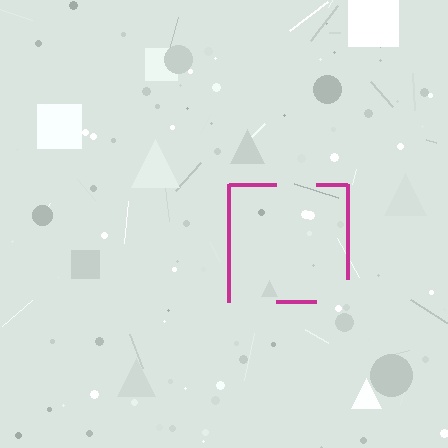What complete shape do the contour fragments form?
The contour fragments form a square.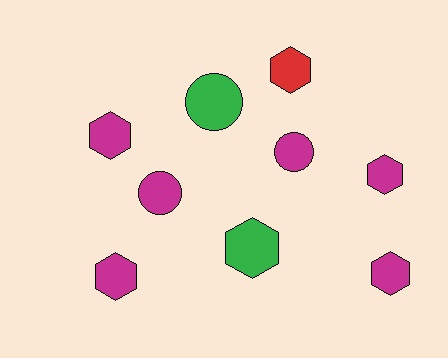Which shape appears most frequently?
Hexagon, with 6 objects.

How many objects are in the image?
There are 9 objects.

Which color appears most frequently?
Magenta, with 6 objects.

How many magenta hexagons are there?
There are 4 magenta hexagons.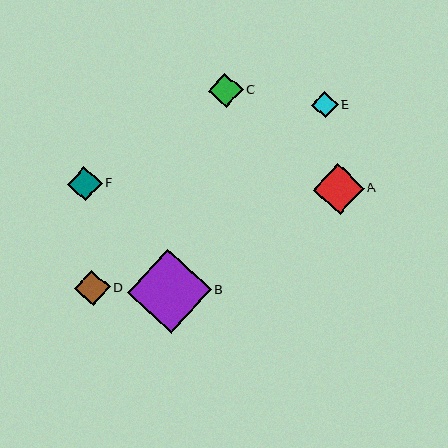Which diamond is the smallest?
Diamond E is the smallest with a size of approximately 27 pixels.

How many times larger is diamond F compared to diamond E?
Diamond F is approximately 1.3 times the size of diamond E.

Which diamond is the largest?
Diamond B is the largest with a size of approximately 84 pixels.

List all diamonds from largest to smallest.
From largest to smallest: B, A, D, F, C, E.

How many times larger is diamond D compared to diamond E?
Diamond D is approximately 1.3 times the size of diamond E.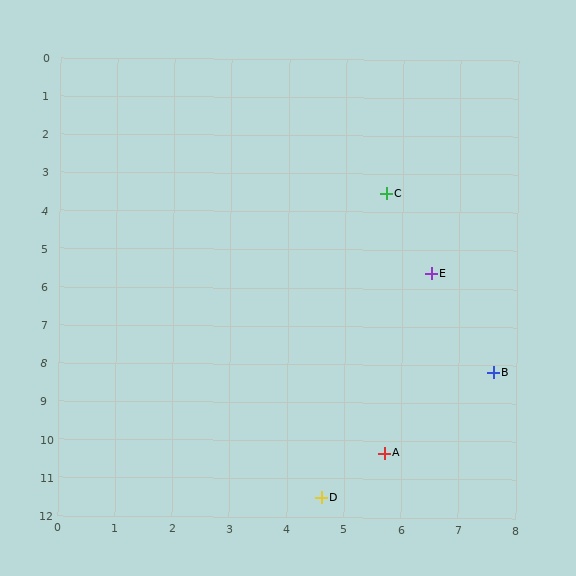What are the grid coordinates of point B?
Point B is at approximately (7.6, 8.2).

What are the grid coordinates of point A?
Point A is at approximately (5.7, 10.3).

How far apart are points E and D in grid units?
Points E and D are about 6.2 grid units apart.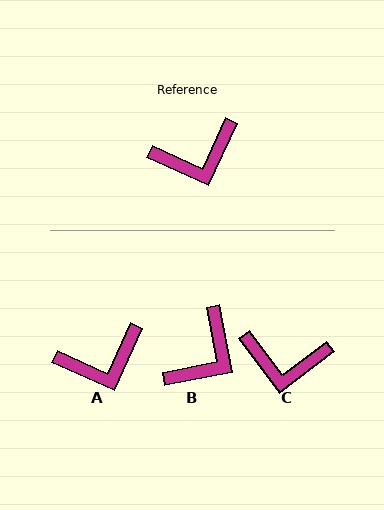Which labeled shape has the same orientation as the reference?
A.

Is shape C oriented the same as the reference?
No, it is off by about 28 degrees.